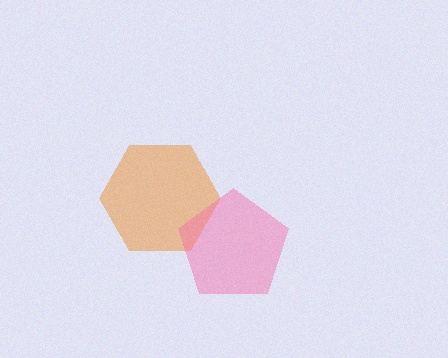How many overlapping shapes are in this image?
There are 2 overlapping shapes in the image.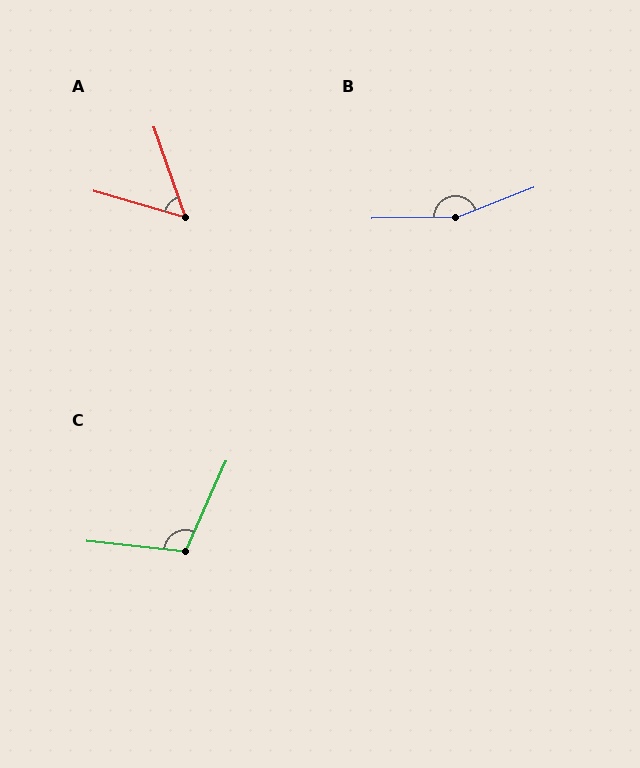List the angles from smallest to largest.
A (55°), C (108°), B (160°).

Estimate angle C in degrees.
Approximately 108 degrees.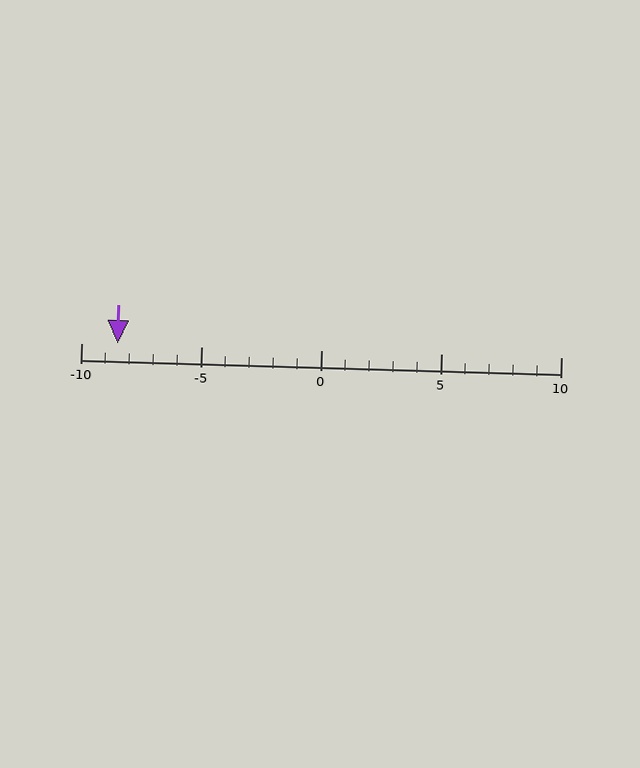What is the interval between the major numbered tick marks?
The major tick marks are spaced 5 units apart.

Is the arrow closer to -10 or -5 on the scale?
The arrow is closer to -10.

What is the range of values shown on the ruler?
The ruler shows values from -10 to 10.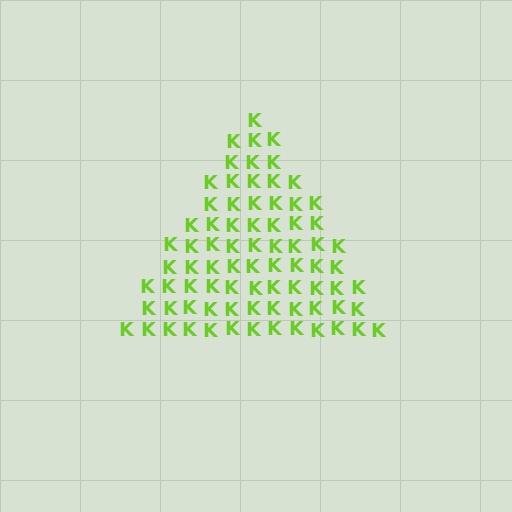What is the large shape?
The large shape is a triangle.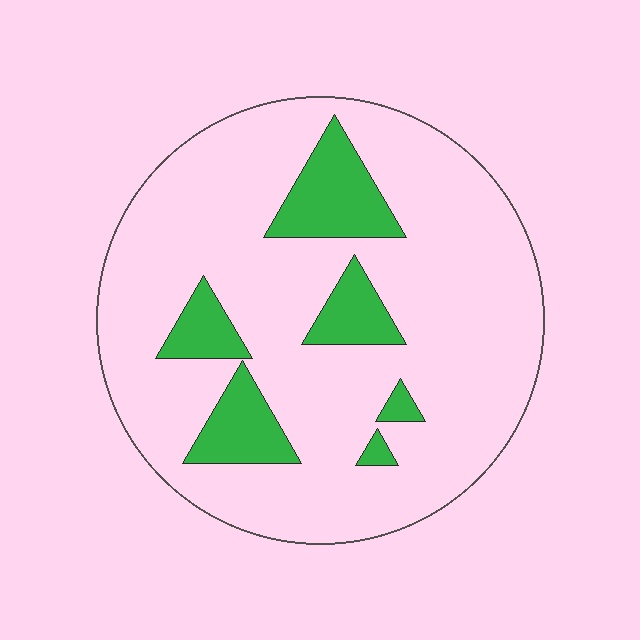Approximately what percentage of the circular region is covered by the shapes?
Approximately 15%.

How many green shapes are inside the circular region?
6.